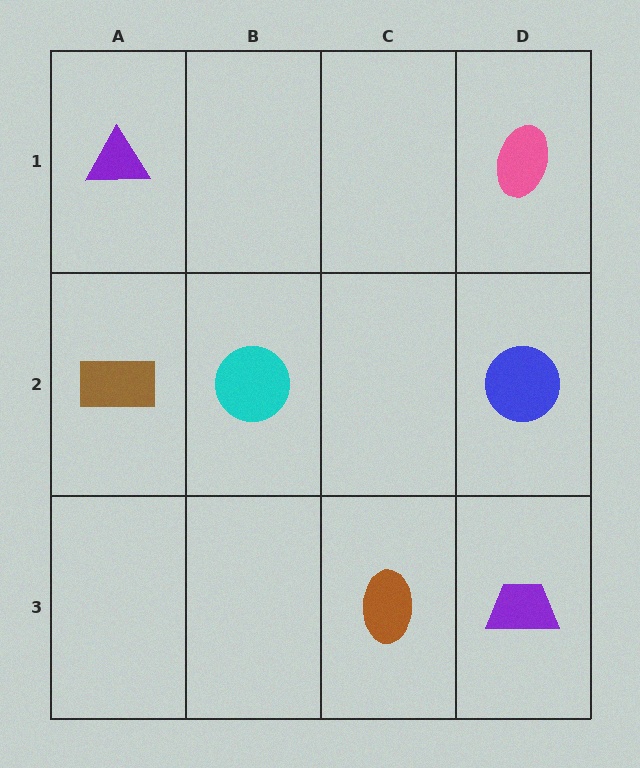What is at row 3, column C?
A brown ellipse.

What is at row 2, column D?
A blue circle.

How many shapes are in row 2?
3 shapes.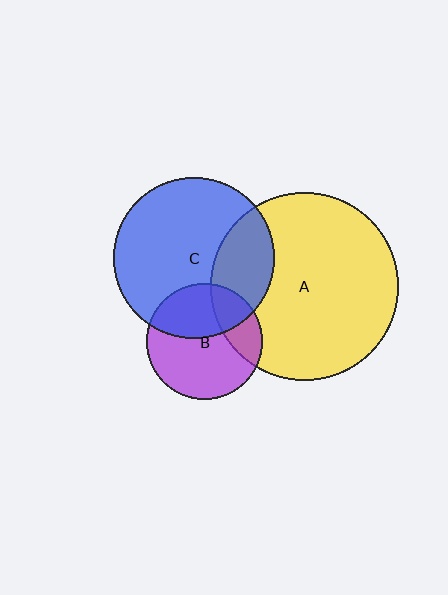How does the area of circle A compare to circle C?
Approximately 1.4 times.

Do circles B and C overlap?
Yes.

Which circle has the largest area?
Circle A (yellow).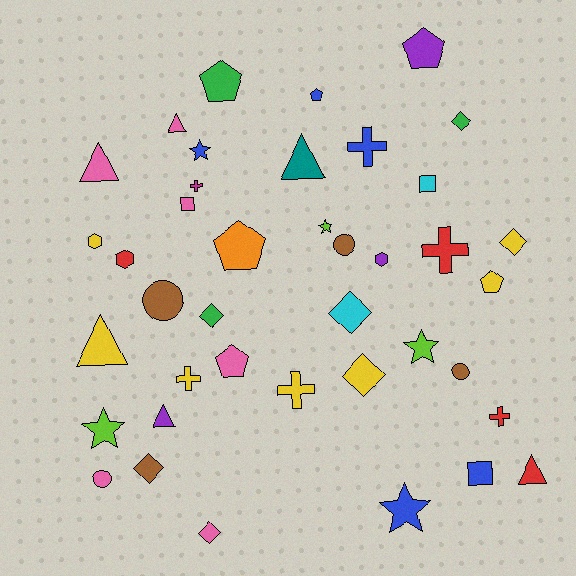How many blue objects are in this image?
There are 5 blue objects.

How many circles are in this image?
There are 4 circles.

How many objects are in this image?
There are 40 objects.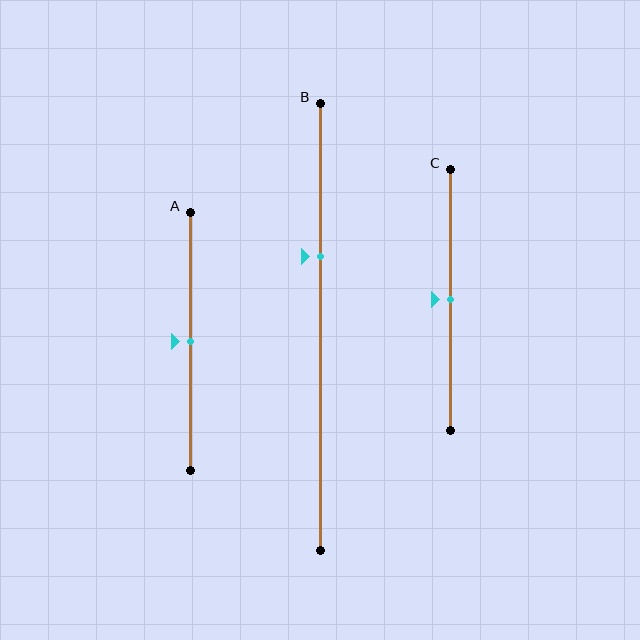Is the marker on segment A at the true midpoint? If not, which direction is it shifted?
Yes, the marker on segment A is at the true midpoint.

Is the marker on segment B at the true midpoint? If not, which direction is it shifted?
No, the marker on segment B is shifted upward by about 16% of the segment length.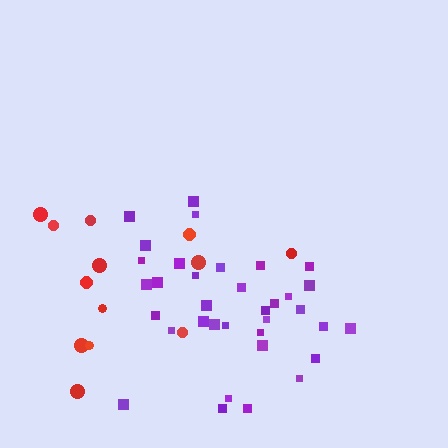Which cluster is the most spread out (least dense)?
Red.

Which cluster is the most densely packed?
Purple.